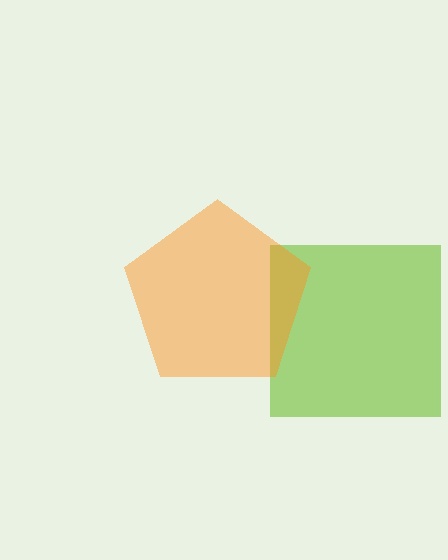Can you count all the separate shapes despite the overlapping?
Yes, there are 2 separate shapes.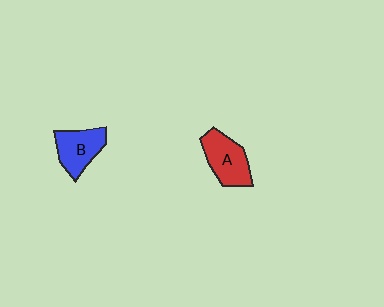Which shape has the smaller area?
Shape B (blue).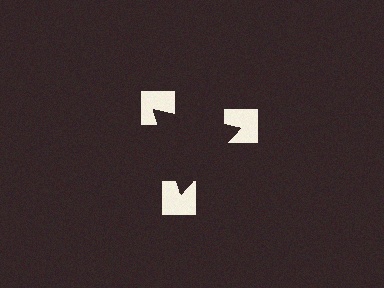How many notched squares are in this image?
There are 3 — one at each vertex of the illusory triangle.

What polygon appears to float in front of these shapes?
An illusory triangle — its edges are inferred from the aligned wedge cuts in the notched squares, not physically drawn.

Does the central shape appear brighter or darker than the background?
It typically appears slightly darker than the background, even though no actual brightness change is drawn.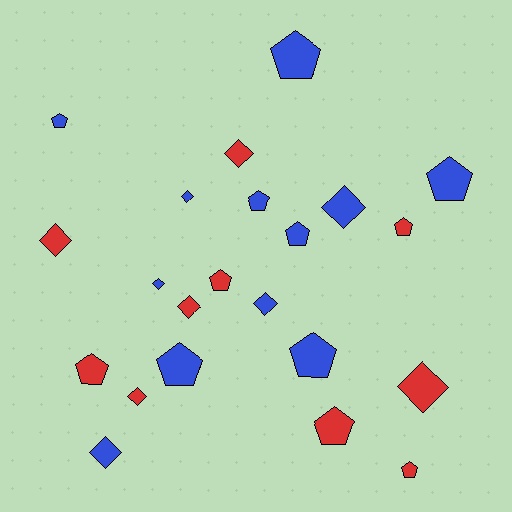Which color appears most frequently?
Blue, with 12 objects.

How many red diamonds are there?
There are 5 red diamonds.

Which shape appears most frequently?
Pentagon, with 12 objects.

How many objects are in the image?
There are 22 objects.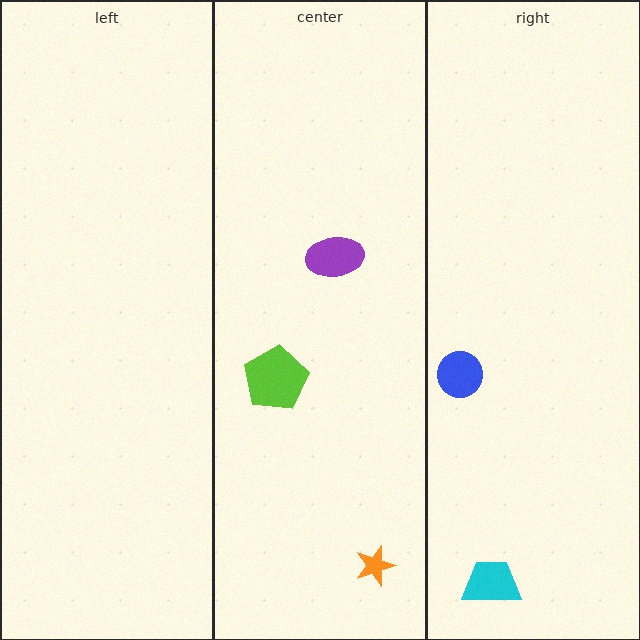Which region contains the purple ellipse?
The center region.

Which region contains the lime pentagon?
The center region.